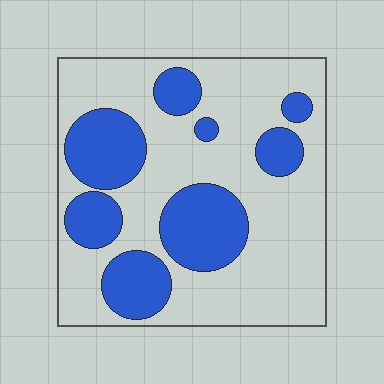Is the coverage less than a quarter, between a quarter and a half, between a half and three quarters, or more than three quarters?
Between a quarter and a half.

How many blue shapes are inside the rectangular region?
8.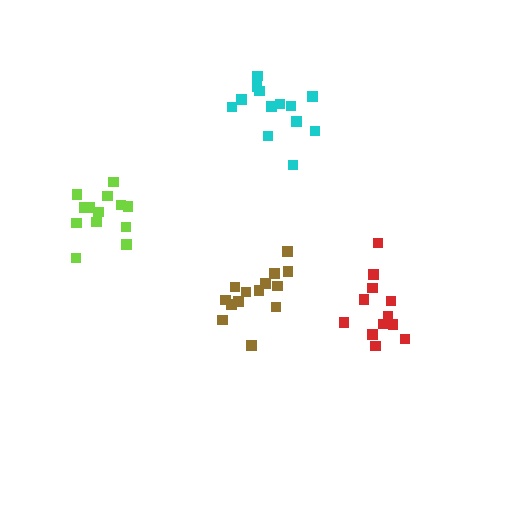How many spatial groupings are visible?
There are 4 spatial groupings.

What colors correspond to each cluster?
The clusters are colored: red, cyan, lime, brown.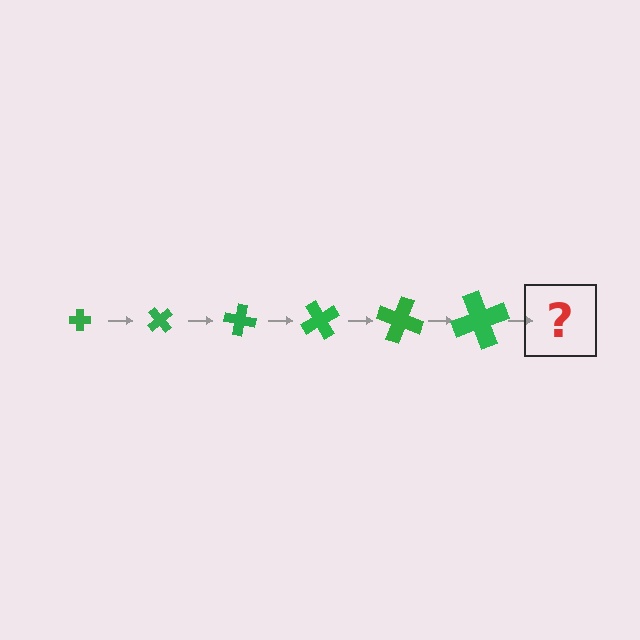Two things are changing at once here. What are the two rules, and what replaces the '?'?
The two rules are that the cross grows larger each step and it rotates 50 degrees each step. The '?' should be a cross, larger than the previous one and rotated 300 degrees from the start.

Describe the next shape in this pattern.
It should be a cross, larger than the previous one and rotated 300 degrees from the start.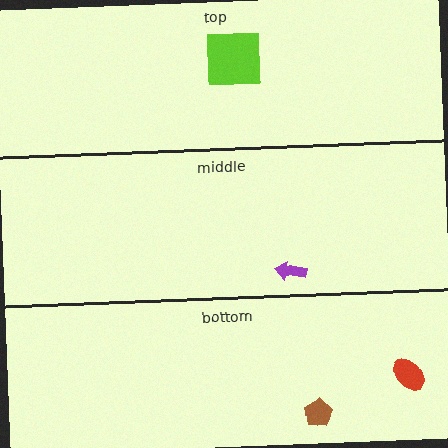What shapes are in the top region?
The lime square.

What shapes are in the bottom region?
The brown pentagon, the red ellipse.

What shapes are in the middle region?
The purple arrow.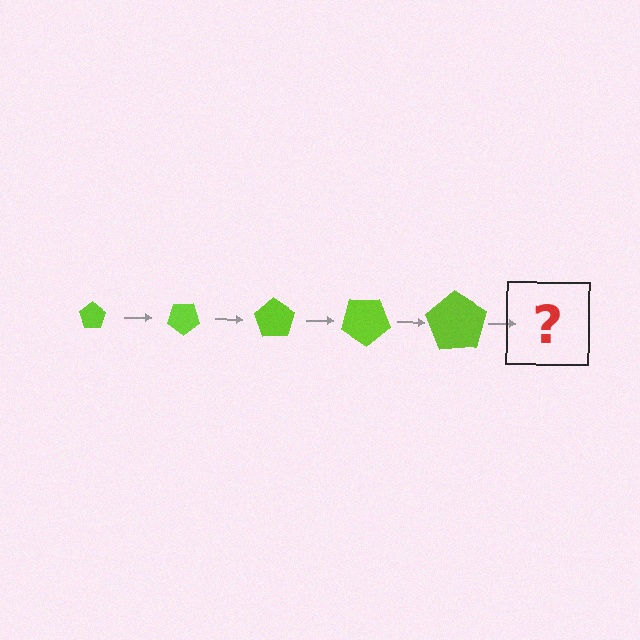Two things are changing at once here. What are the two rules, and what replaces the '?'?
The two rules are that the pentagon grows larger each step and it rotates 35 degrees each step. The '?' should be a pentagon, larger than the previous one and rotated 175 degrees from the start.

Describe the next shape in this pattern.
It should be a pentagon, larger than the previous one and rotated 175 degrees from the start.